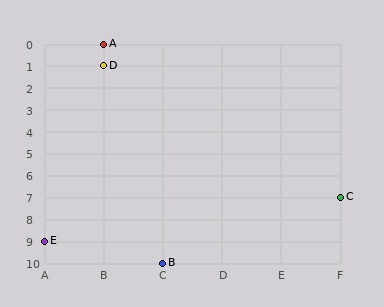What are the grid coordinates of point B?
Point B is at grid coordinates (C, 10).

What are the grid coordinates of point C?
Point C is at grid coordinates (F, 7).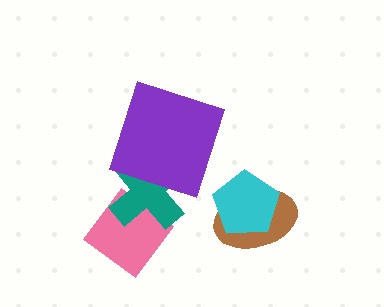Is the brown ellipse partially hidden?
Yes, it is partially covered by another shape.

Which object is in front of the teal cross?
The purple square is in front of the teal cross.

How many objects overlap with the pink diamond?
1 object overlaps with the pink diamond.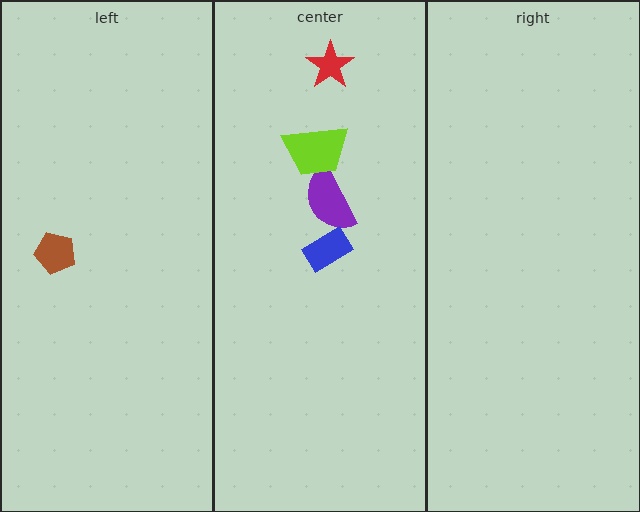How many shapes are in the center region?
4.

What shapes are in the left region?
The brown pentagon.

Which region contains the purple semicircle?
The center region.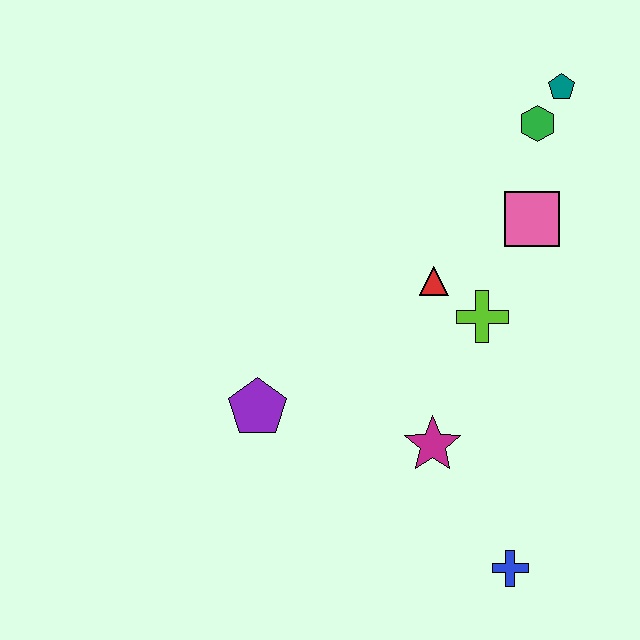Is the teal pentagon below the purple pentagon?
No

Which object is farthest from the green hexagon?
The blue cross is farthest from the green hexagon.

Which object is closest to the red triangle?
The lime cross is closest to the red triangle.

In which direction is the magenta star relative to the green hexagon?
The magenta star is below the green hexagon.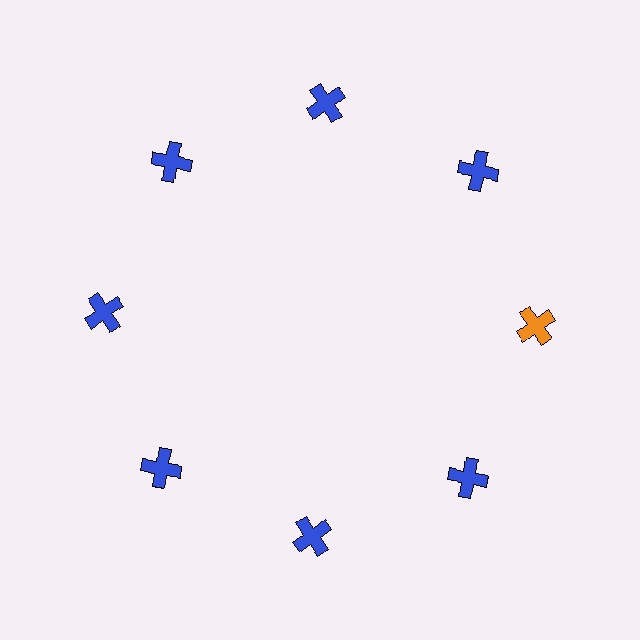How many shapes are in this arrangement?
There are 8 shapes arranged in a ring pattern.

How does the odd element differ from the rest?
It has a different color: orange instead of blue.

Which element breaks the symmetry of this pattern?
The orange cross at roughly the 3 o'clock position breaks the symmetry. All other shapes are blue crosses.